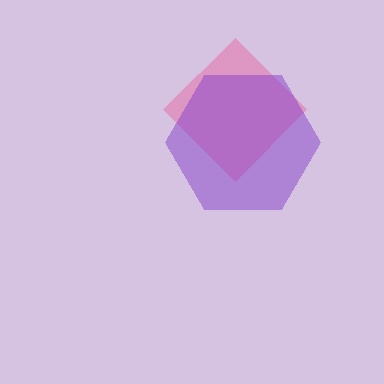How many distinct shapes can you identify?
There are 2 distinct shapes: a pink diamond, a purple hexagon.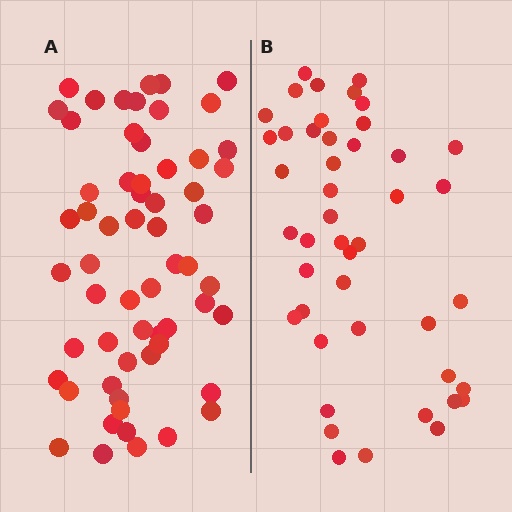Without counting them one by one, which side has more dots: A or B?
Region A (the left region) has more dots.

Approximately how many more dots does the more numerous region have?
Region A has approximately 15 more dots than region B.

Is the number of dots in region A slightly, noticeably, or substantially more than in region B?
Region A has noticeably more, but not dramatically so. The ratio is roughly 1.3 to 1.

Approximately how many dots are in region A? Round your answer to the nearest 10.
About 60 dots.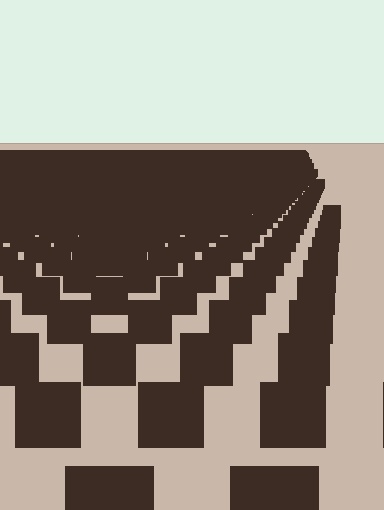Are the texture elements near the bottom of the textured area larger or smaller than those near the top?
Larger. Near the bottom, elements are closer to the viewer and appear at a bigger on-screen size.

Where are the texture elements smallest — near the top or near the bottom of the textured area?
Near the top.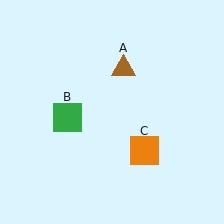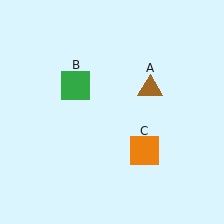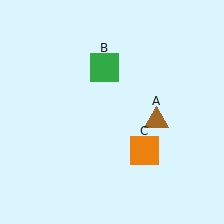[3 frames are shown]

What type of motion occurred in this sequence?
The brown triangle (object A), green square (object B) rotated clockwise around the center of the scene.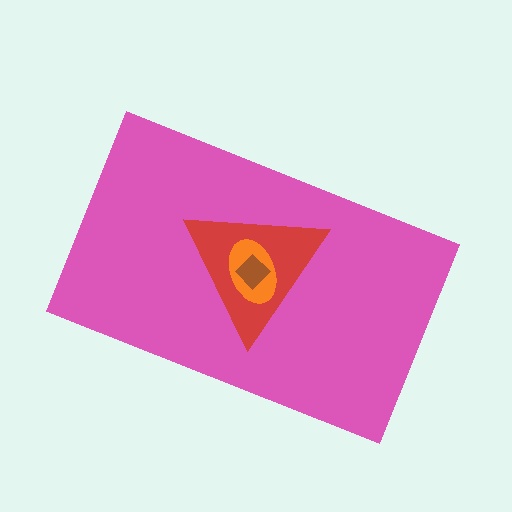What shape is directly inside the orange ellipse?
The brown diamond.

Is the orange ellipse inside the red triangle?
Yes.